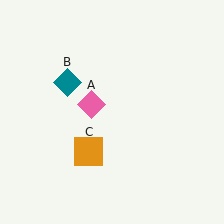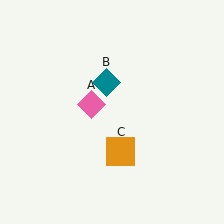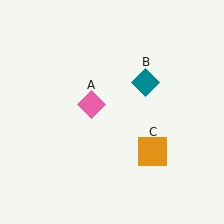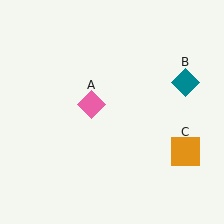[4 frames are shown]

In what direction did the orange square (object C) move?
The orange square (object C) moved right.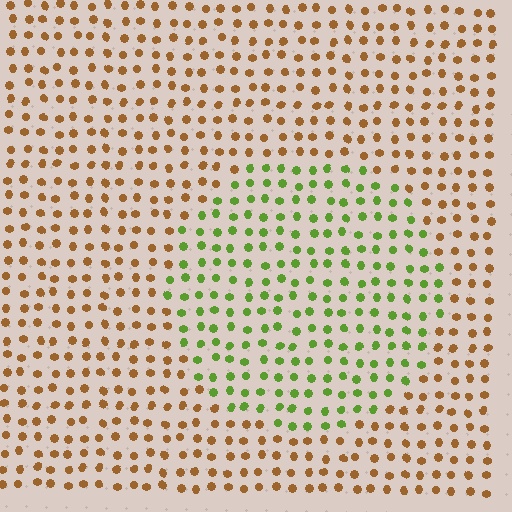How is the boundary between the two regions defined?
The boundary is defined purely by a slight shift in hue (about 67 degrees). Spacing, size, and orientation are identical on both sides.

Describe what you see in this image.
The image is filled with small brown elements in a uniform arrangement. A circle-shaped region is visible where the elements are tinted to a slightly different hue, forming a subtle color boundary.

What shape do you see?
I see a circle.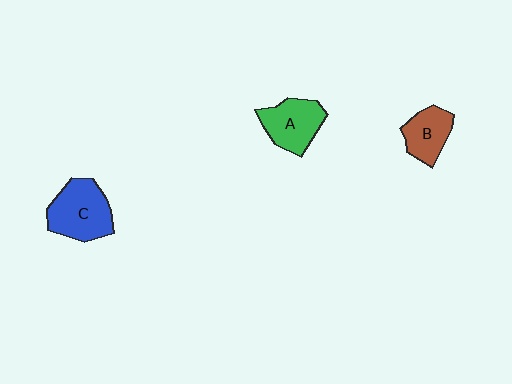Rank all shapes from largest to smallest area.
From largest to smallest: C (blue), A (green), B (brown).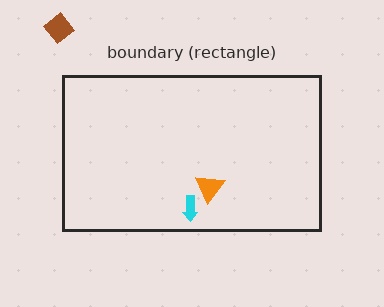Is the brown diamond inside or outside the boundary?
Outside.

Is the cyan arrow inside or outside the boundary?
Inside.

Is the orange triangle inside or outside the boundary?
Inside.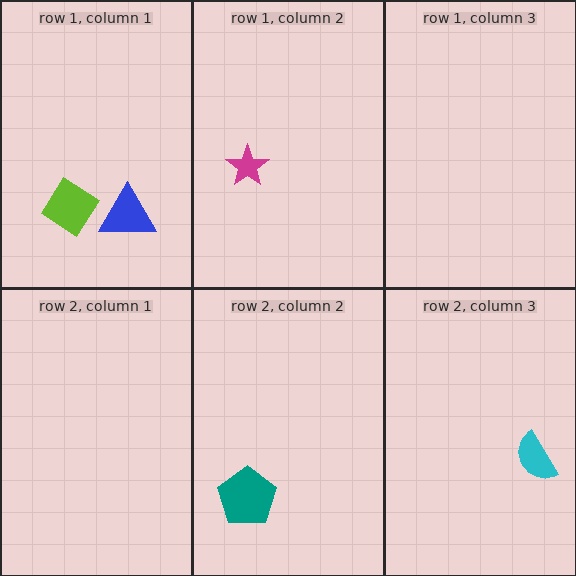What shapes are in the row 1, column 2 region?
The magenta star.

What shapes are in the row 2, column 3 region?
The cyan semicircle.